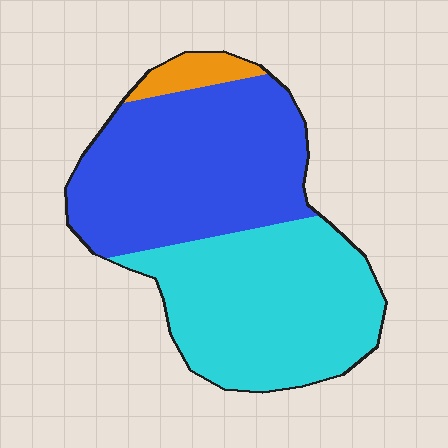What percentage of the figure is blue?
Blue takes up about one half (1/2) of the figure.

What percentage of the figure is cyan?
Cyan covers around 45% of the figure.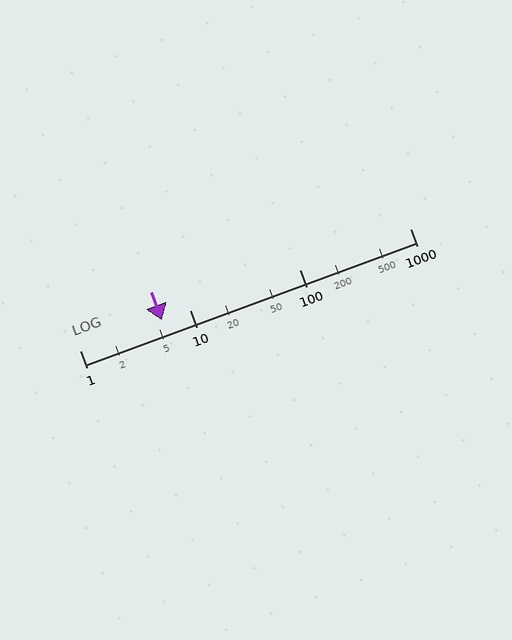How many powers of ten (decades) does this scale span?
The scale spans 3 decades, from 1 to 1000.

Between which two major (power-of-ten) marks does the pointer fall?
The pointer is between 1 and 10.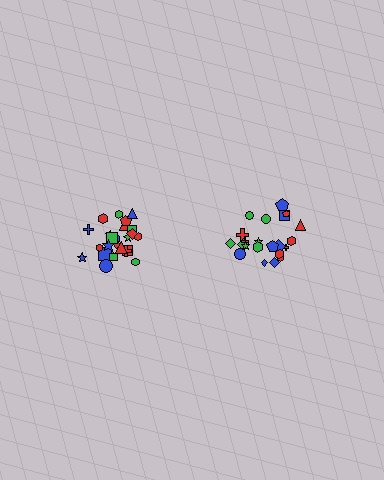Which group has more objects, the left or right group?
The left group.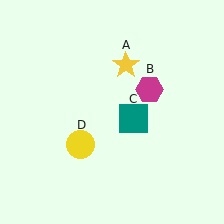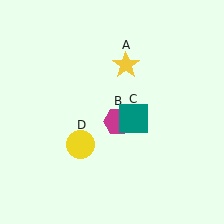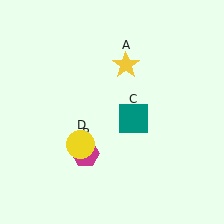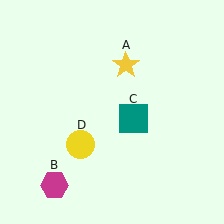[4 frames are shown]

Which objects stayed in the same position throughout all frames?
Yellow star (object A) and teal square (object C) and yellow circle (object D) remained stationary.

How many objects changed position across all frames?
1 object changed position: magenta hexagon (object B).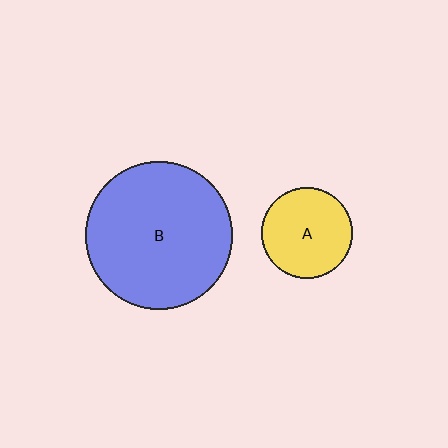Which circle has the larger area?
Circle B (blue).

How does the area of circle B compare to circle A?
Approximately 2.6 times.